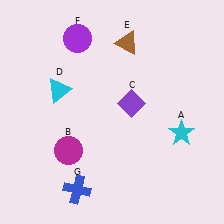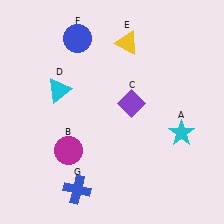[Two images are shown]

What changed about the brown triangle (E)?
In Image 1, E is brown. In Image 2, it changed to yellow.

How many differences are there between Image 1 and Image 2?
There are 2 differences between the two images.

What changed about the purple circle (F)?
In Image 1, F is purple. In Image 2, it changed to blue.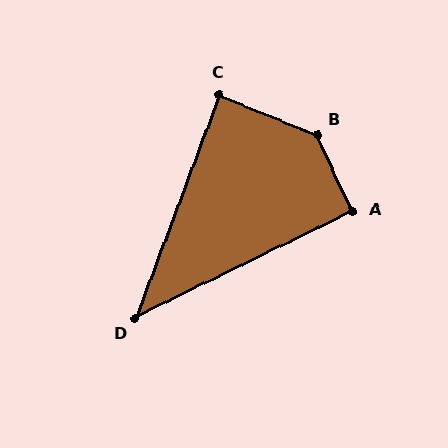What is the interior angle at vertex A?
Approximately 92 degrees (approximately right).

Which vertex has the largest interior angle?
B, at approximately 137 degrees.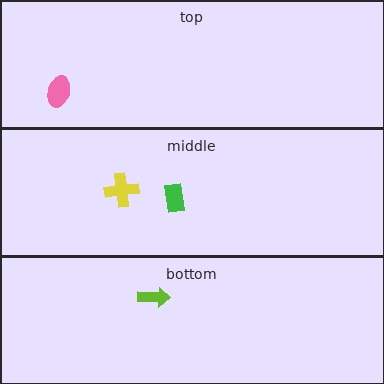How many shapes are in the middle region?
2.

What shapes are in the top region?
The pink ellipse.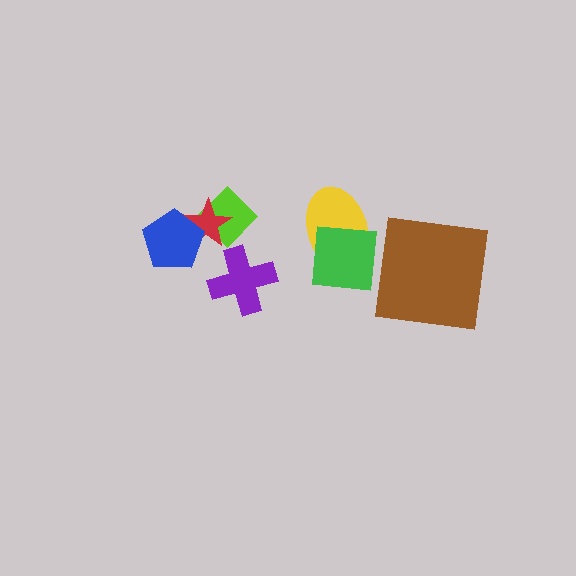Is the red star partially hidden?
Yes, it is partially covered by another shape.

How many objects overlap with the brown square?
0 objects overlap with the brown square.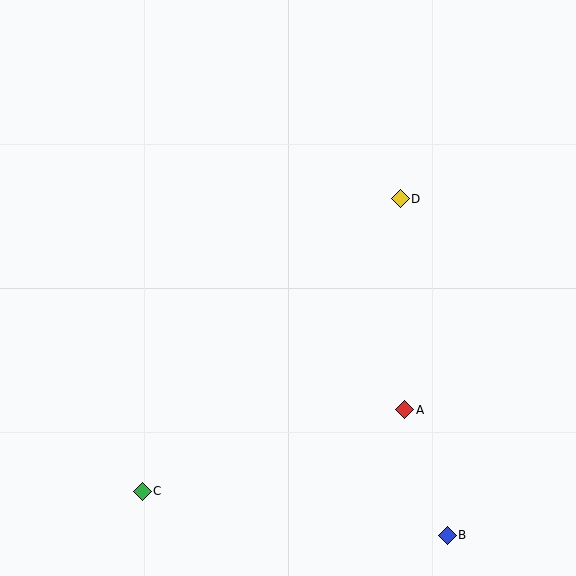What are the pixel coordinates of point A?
Point A is at (405, 410).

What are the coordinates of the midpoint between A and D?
The midpoint between A and D is at (402, 304).